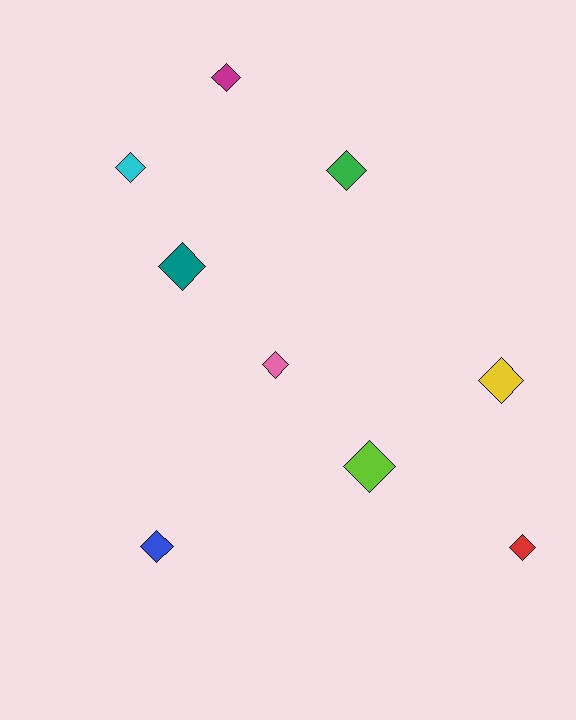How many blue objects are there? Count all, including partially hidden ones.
There is 1 blue object.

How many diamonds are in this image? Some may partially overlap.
There are 9 diamonds.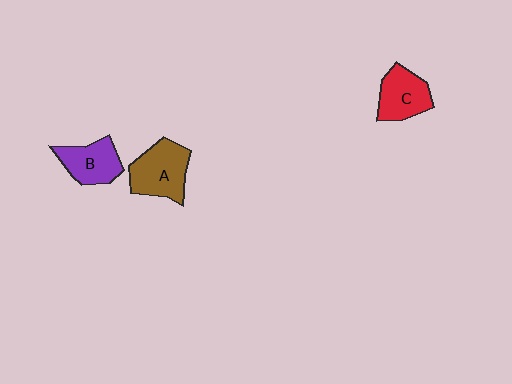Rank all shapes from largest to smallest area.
From largest to smallest: A (brown), C (red), B (purple).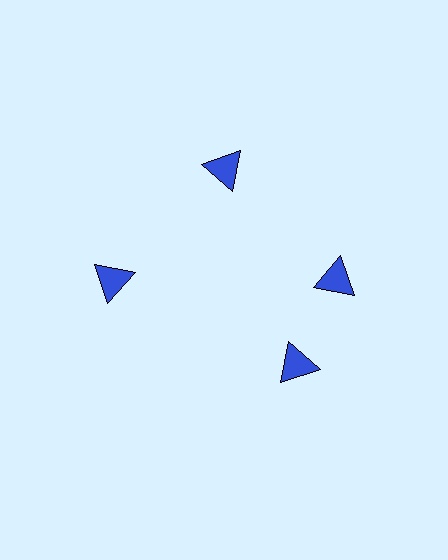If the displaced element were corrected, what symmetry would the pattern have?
It would have 4-fold rotational symmetry — the pattern would map onto itself every 90 degrees.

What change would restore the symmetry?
The symmetry would be restored by rotating it back into even spacing with its neighbors so that all 4 triangles sit at equal angles and equal distance from the center.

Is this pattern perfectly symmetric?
No. The 4 blue triangles are arranged in a ring, but one element near the 6 o'clock position is rotated out of alignment along the ring, breaking the 4-fold rotational symmetry.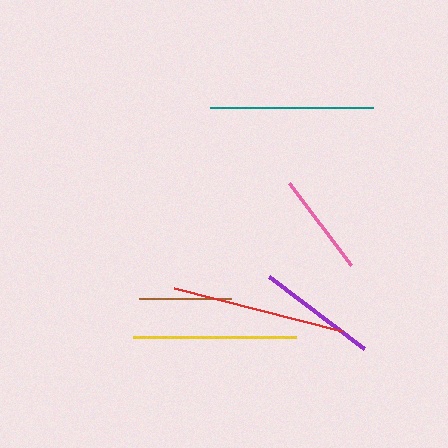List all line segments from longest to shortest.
From longest to shortest: red, teal, yellow, purple, pink, brown.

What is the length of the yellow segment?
The yellow segment is approximately 163 pixels long.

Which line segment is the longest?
The red line is the longest at approximately 173 pixels.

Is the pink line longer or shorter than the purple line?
The purple line is longer than the pink line.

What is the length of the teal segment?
The teal segment is approximately 163 pixels long.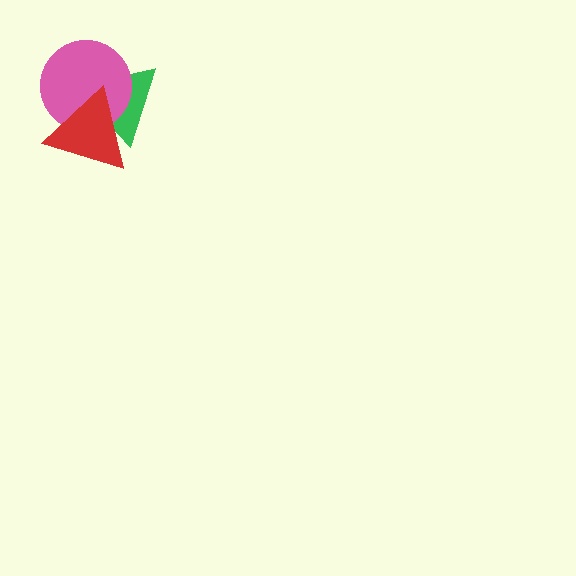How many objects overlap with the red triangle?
2 objects overlap with the red triangle.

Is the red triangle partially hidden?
No, no other shape covers it.